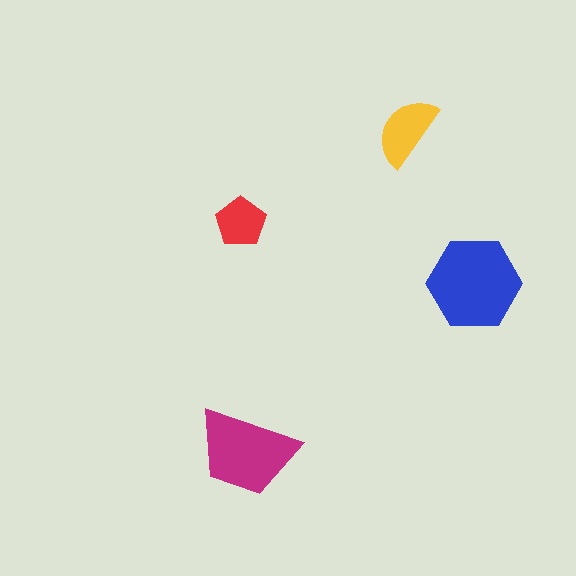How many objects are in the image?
There are 4 objects in the image.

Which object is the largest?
The blue hexagon.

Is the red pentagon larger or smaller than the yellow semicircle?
Smaller.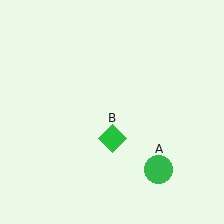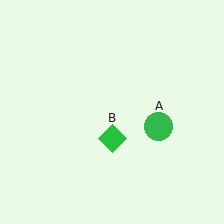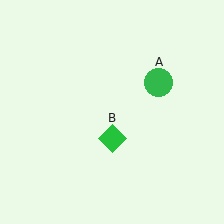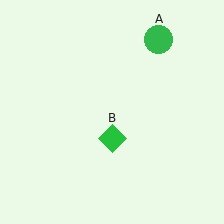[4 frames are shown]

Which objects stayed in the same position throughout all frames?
Green diamond (object B) remained stationary.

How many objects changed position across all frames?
1 object changed position: green circle (object A).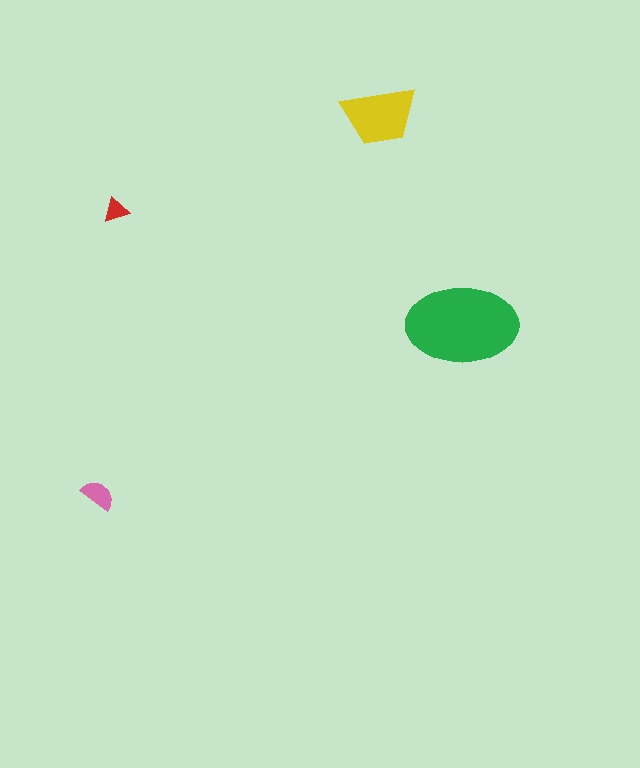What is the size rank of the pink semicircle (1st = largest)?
3rd.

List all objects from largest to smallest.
The green ellipse, the yellow trapezoid, the pink semicircle, the red triangle.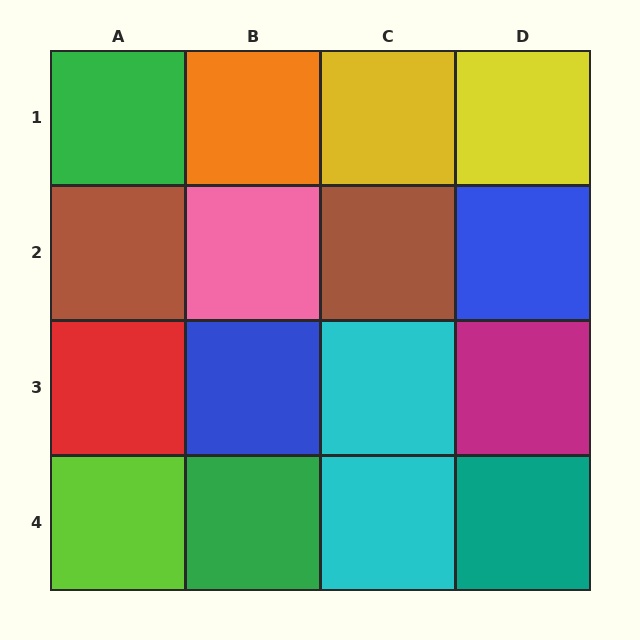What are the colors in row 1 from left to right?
Green, orange, yellow, yellow.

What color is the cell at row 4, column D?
Teal.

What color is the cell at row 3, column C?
Cyan.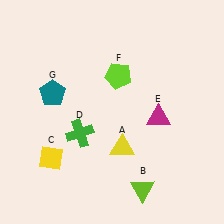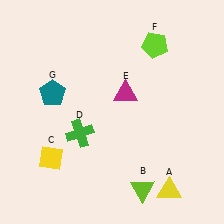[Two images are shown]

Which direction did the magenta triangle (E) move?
The magenta triangle (E) moved left.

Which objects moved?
The objects that moved are: the yellow triangle (A), the magenta triangle (E), the lime pentagon (F).